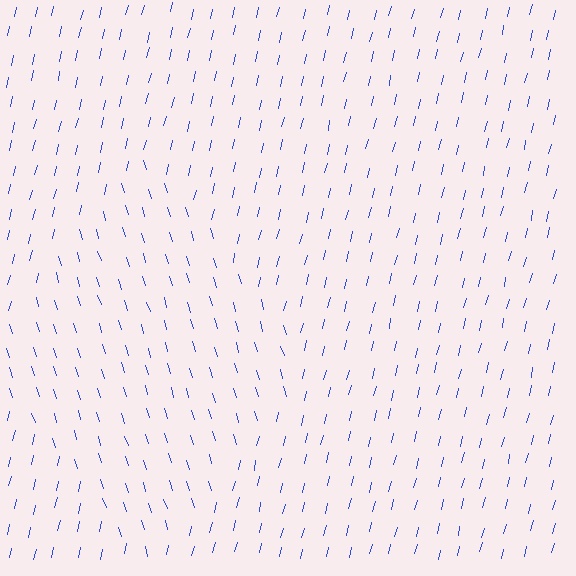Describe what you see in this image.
The image is filled with small blue line segments. A diamond region in the image has lines oriented differently from the surrounding lines, creating a visible texture boundary.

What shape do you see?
I see a diamond.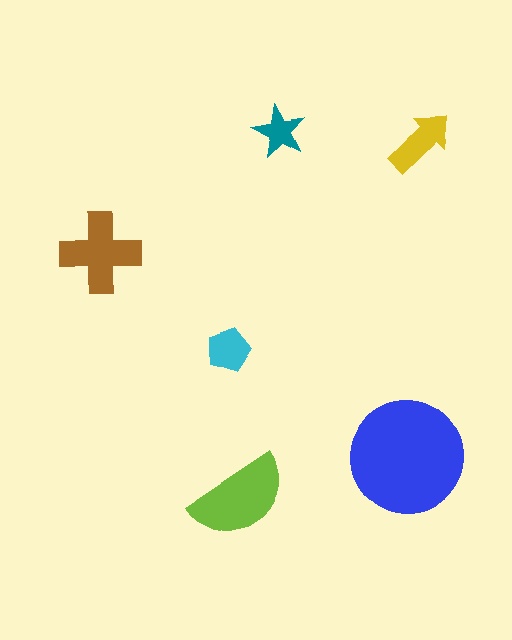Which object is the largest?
The blue circle.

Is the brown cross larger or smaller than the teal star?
Larger.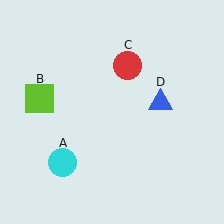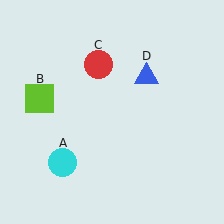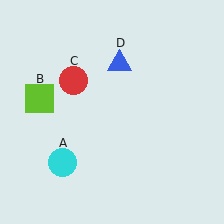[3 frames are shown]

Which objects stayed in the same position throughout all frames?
Cyan circle (object A) and lime square (object B) remained stationary.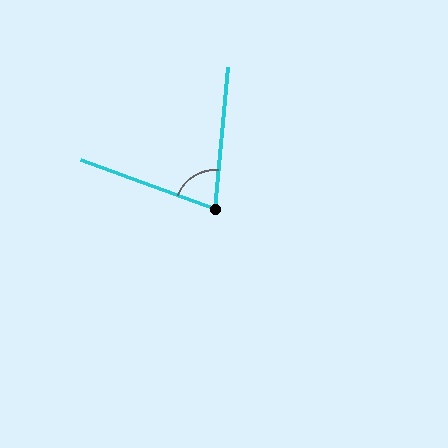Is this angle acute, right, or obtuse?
It is acute.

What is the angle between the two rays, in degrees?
Approximately 75 degrees.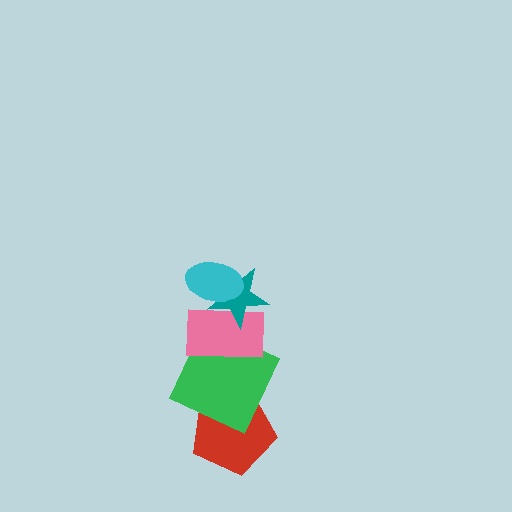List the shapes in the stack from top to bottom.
From top to bottom: the cyan ellipse, the teal star, the pink rectangle, the green square, the red pentagon.